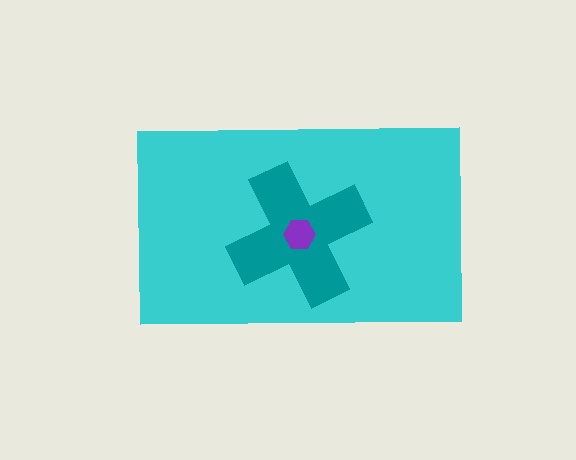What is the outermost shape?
The cyan rectangle.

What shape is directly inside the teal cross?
The purple hexagon.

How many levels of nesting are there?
3.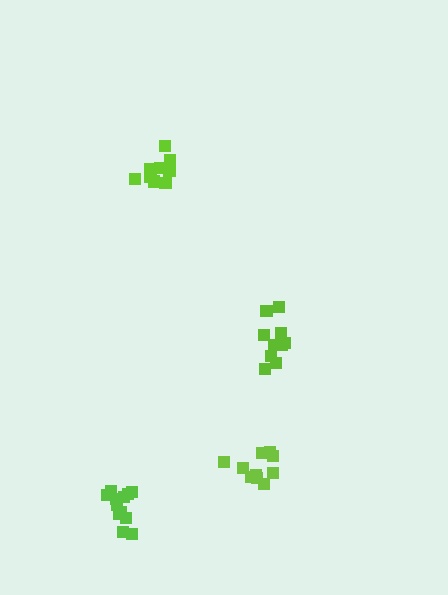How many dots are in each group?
Group 1: 11 dots, Group 2: 11 dots, Group 3: 10 dots, Group 4: 12 dots (44 total).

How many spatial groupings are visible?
There are 4 spatial groupings.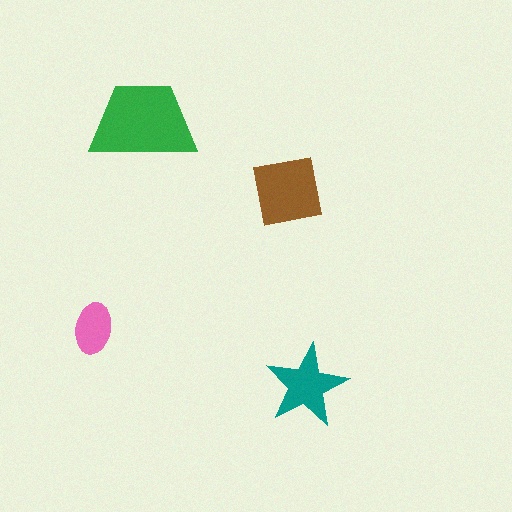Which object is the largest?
The green trapezoid.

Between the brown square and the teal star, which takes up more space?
The brown square.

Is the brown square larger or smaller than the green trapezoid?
Smaller.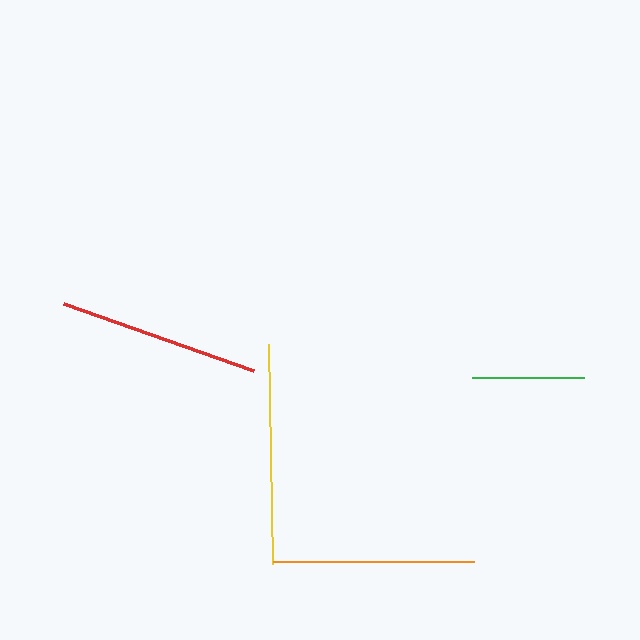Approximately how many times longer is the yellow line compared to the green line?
The yellow line is approximately 2.0 times the length of the green line.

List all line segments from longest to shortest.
From longest to shortest: yellow, orange, red, green.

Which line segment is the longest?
The yellow line is the longest at approximately 220 pixels.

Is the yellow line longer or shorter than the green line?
The yellow line is longer than the green line.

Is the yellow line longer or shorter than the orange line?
The yellow line is longer than the orange line.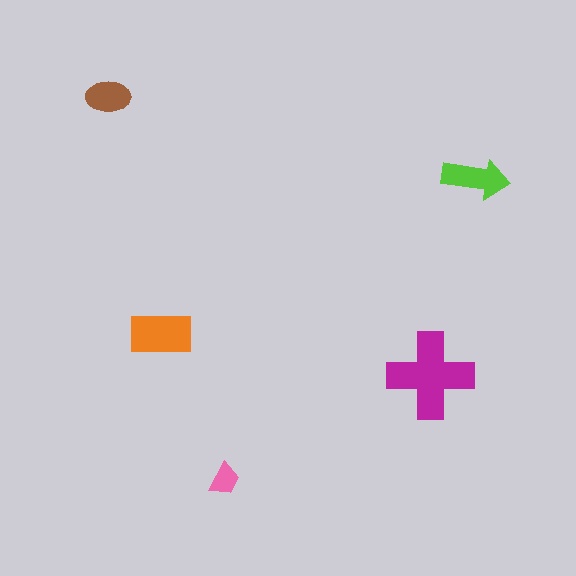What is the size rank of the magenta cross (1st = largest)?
1st.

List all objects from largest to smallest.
The magenta cross, the orange rectangle, the lime arrow, the brown ellipse, the pink trapezoid.